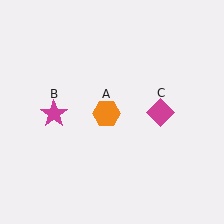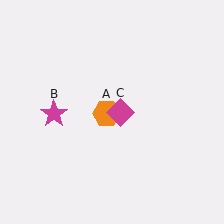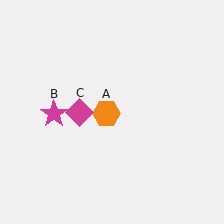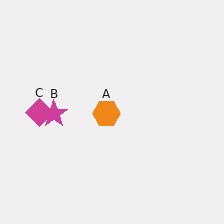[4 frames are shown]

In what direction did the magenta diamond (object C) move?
The magenta diamond (object C) moved left.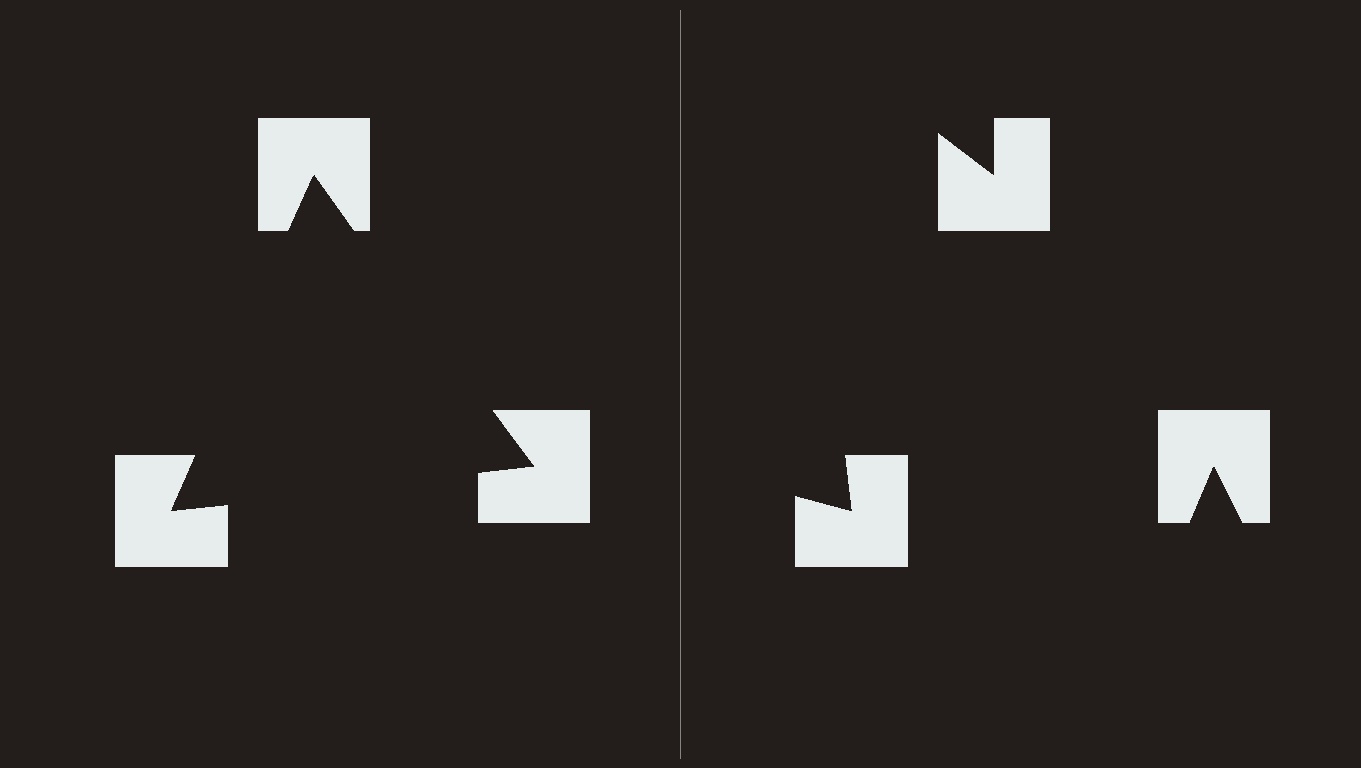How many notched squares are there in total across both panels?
6 — 3 on each side.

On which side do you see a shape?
An illusory triangle appears on the left side. On the right side the wedge cuts are rotated, so no coherent shape forms.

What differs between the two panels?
The notched squares are positioned identically on both sides; only the wedge orientations differ. On the left they align to a triangle; on the right they are misaligned.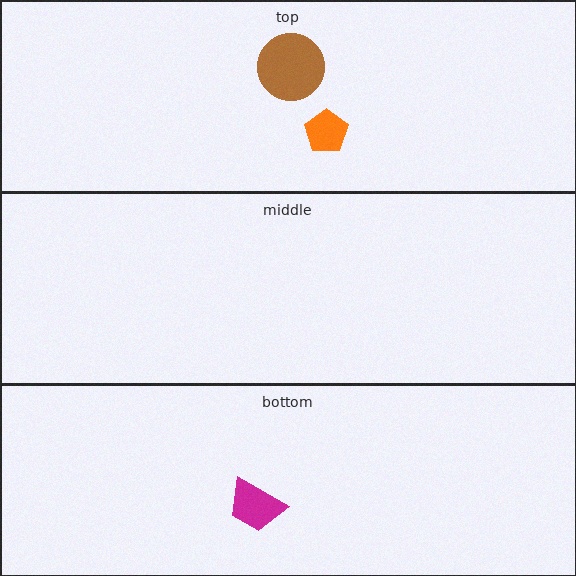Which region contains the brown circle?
The top region.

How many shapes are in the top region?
2.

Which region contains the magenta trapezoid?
The bottom region.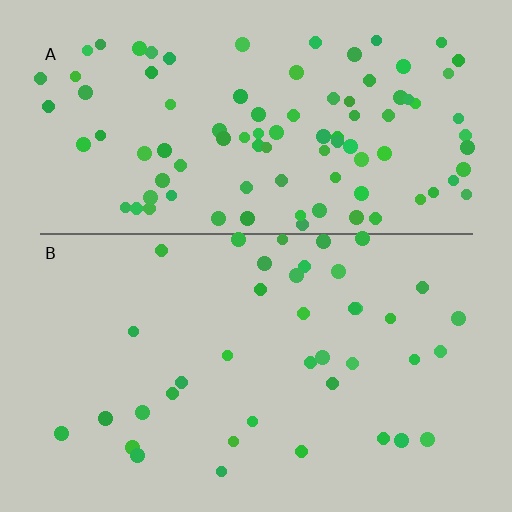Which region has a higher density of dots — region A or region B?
A (the top).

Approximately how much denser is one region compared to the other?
Approximately 2.4× — region A over region B.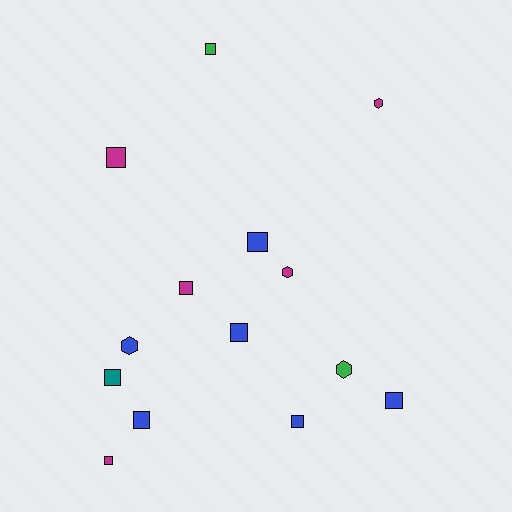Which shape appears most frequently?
Square, with 10 objects.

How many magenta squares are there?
There are 3 magenta squares.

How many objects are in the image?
There are 14 objects.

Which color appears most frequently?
Blue, with 6 objects.